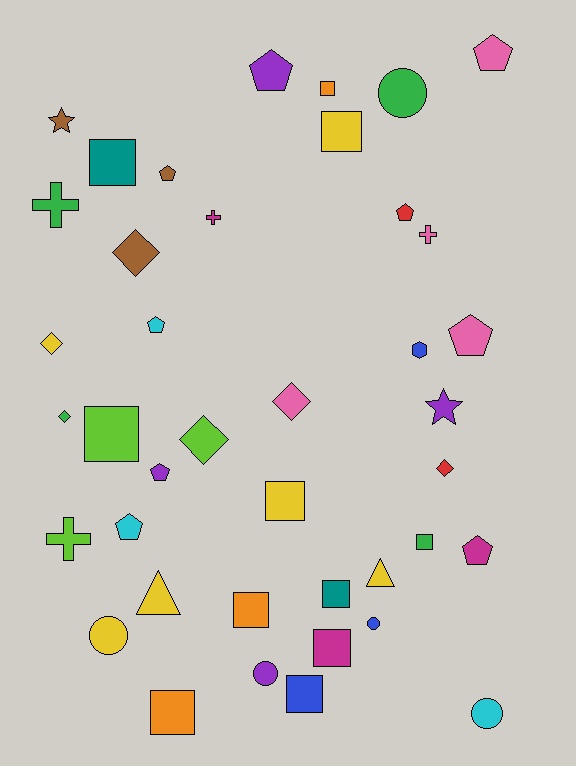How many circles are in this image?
There are 5 circles.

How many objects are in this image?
There are 40 objects.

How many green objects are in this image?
There are 4 green objects.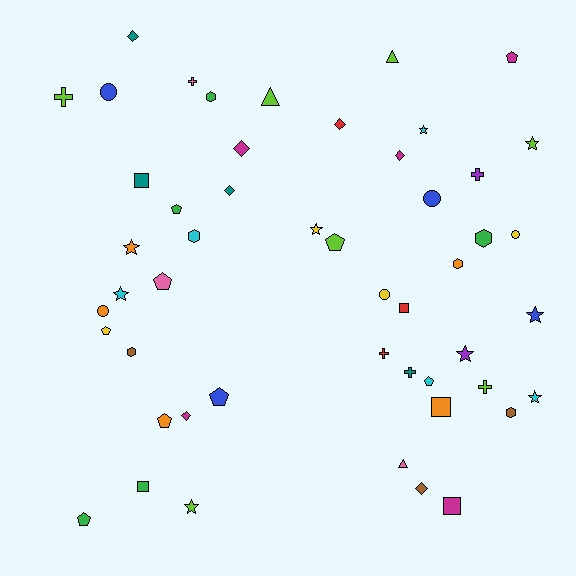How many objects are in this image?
There are 50 objects.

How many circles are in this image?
There are 5 circles.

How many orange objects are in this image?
There are 5 orange objects.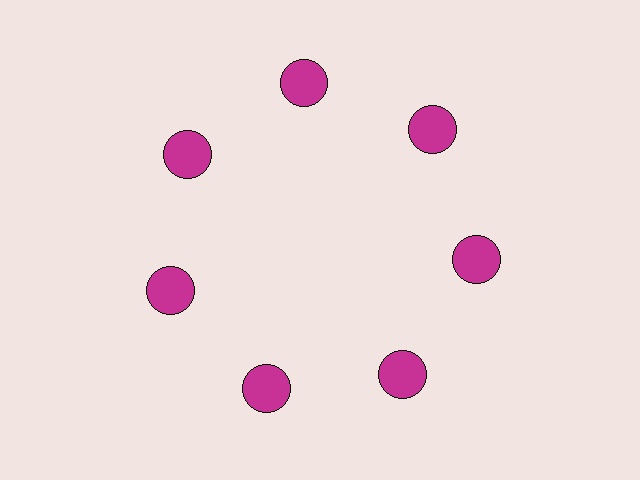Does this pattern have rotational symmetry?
Yes, this pattern has 7-fold rotational symmetry. It looks the same after rotating 51 degrees around the center.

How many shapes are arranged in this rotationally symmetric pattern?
There are 7 shapes, arranged in 7 groups of 1.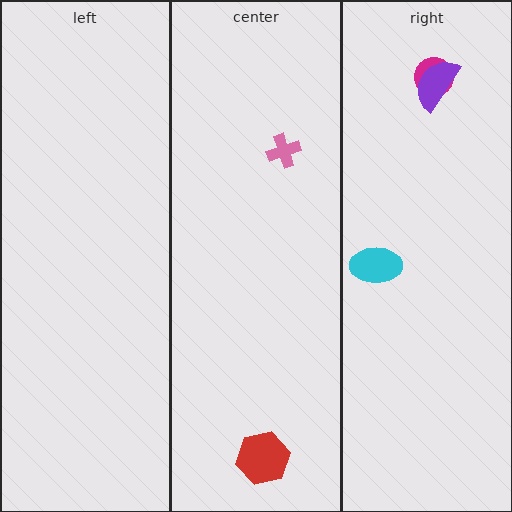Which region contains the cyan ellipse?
The right region.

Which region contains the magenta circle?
The right region.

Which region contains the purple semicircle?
The right region.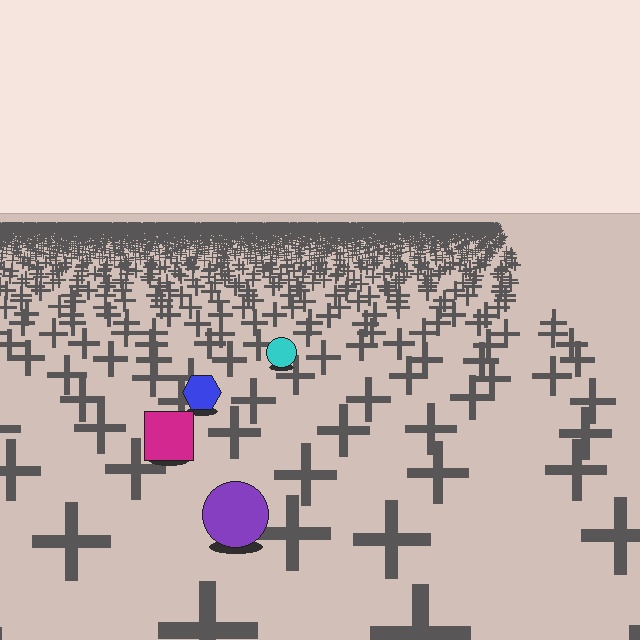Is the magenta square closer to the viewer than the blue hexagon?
Yes. The magenta square is closer — you can tell from the texture gradient: the ground texture is coarser near it.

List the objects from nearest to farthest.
From nearest to farthest: the purple circle, the magenta square, the blue hexagon, the cyan circle.